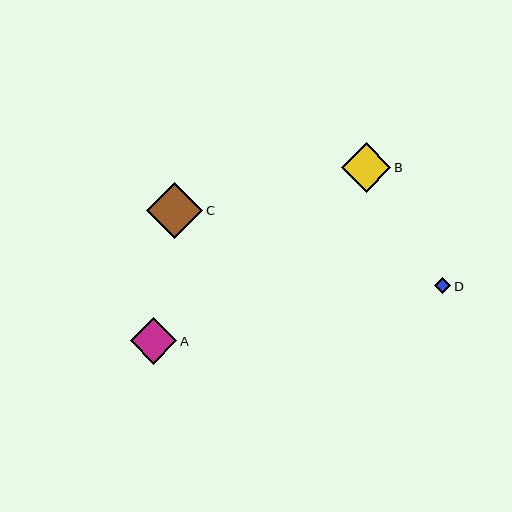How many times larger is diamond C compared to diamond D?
Diamond C is approximately 3.5 times the size of diamond D.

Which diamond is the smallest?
Diamond D is the smallest with a size of approximately 16 pixels.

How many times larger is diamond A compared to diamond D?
Diamond A is approximately 2.9 times the size of diamond D.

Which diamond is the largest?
Diamond C is the largest with a size of approximately 56 pixels.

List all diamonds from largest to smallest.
From largest to smallest: C, B, A, D.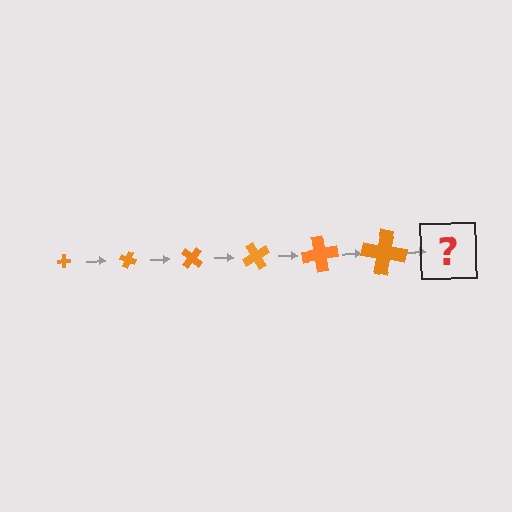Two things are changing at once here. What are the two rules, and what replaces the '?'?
The two rules are that the cross grows larger each step and it rotates 20 degrees each step. The '?' should be a cross, larger than the previous one and rotated 120 degrees from the start.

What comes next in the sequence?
The next element should be a cross, larger than the previous one and rotated 120 degrees from the start.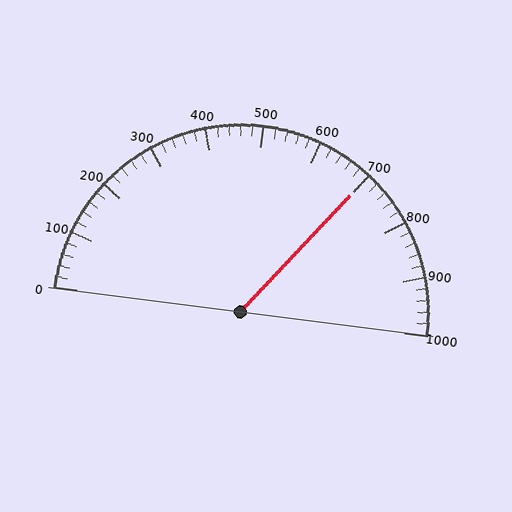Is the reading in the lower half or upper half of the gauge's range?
The reading is in the upper half of the range (0 to 1000).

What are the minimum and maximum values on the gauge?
The gauge ranges from 0 to 1000.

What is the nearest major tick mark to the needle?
The nearest major tick mark is 700.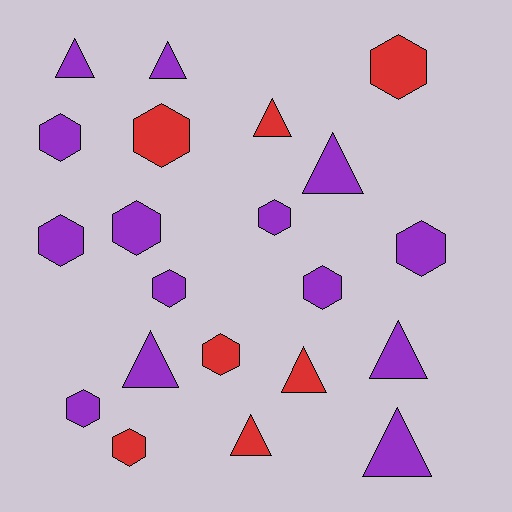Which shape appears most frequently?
Hexagon, with 12 objects.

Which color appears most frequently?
Purple, with 14 objects.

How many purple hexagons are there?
There are 8 purple hexagons.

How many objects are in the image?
There are 21 objects.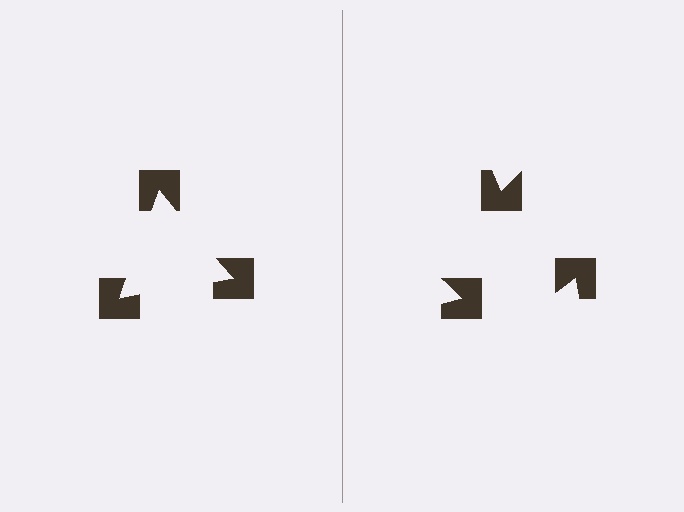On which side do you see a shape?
An illusory triangle appears on the left side. On the right side the wedge cuts are rotated, so no coherent shape forms.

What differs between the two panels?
The notched squares are positioned identically on both sides; only the wedge orientations differ. On the left they align to a triangle; on the right they are misaligned.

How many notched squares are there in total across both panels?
6 — 3 on each side.